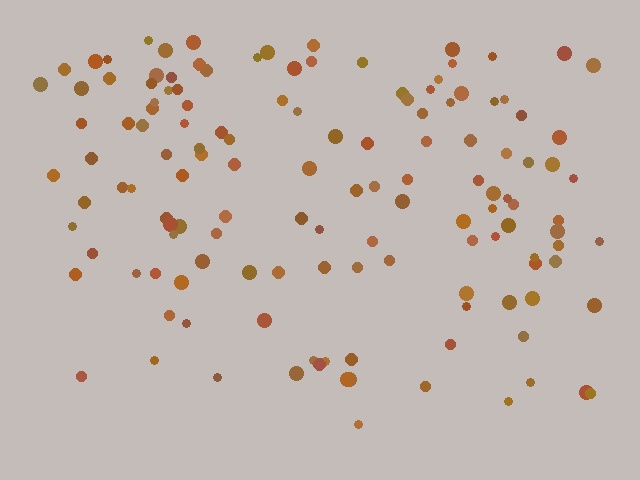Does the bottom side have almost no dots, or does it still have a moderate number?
Still a moderate number, just noticeably fewer than the top.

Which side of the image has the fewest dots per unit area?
The bottom.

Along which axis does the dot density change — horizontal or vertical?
Vertical.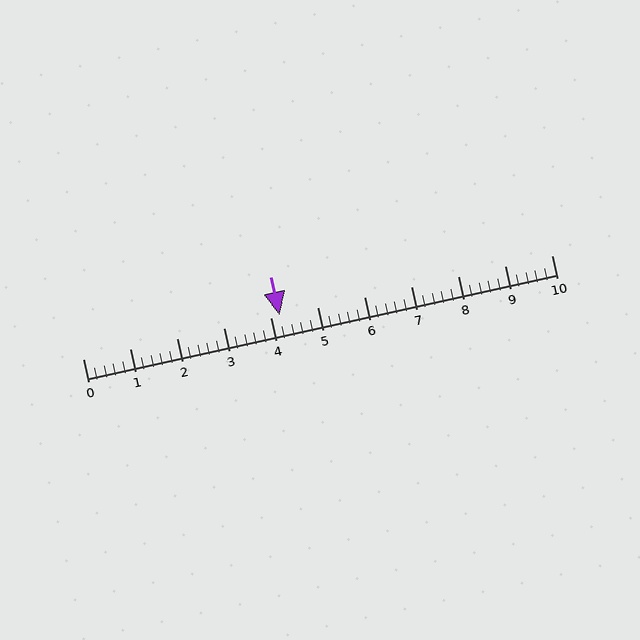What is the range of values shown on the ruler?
The ruler shows values from 0 to 10.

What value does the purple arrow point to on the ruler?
The purple arrow points to approximately 4.2.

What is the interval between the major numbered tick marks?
The major tick marks are spaced 1 units apart.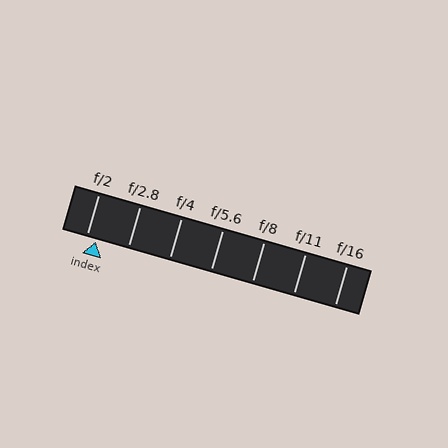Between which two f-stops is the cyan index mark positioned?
The index mark is between f/2 and f/2.8.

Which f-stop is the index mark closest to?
The index mark is closest to f/2.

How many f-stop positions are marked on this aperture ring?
There are 7 f-stop positions marked.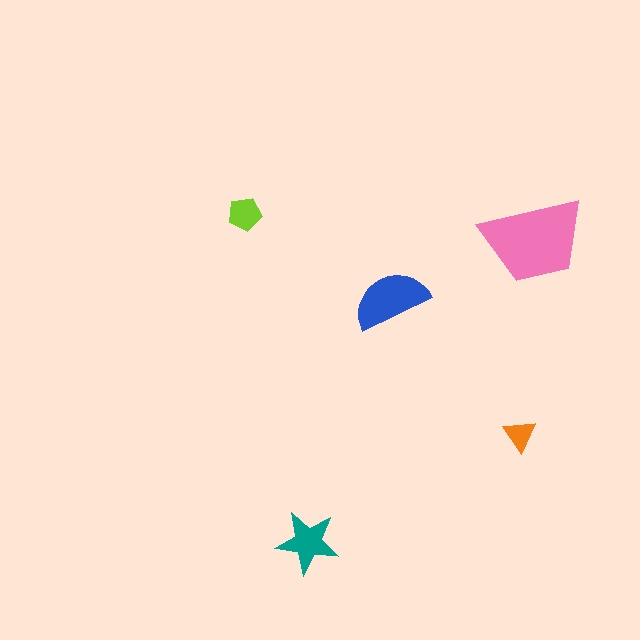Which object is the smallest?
The orange triangle.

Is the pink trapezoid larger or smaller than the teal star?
Larger.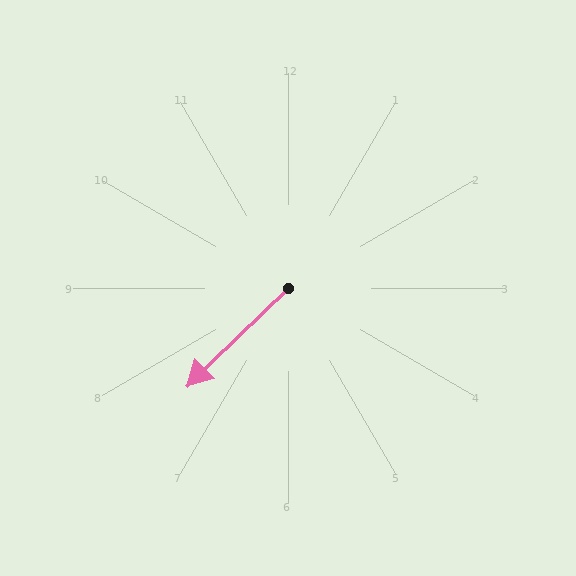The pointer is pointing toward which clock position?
Roughly 8 o'clock.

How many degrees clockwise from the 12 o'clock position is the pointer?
Approximately 226 degrees.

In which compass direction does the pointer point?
Southwest.